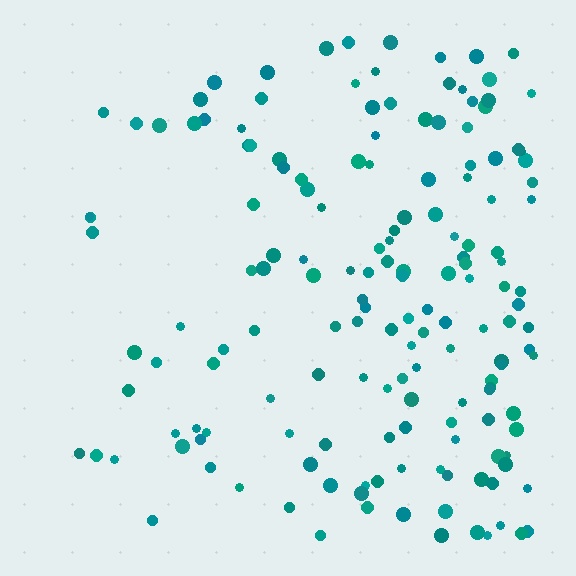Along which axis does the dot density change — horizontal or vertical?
Horizontal.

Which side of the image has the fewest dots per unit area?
The left.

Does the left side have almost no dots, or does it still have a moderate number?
Still a moderate number, just noticeably fewer than the right.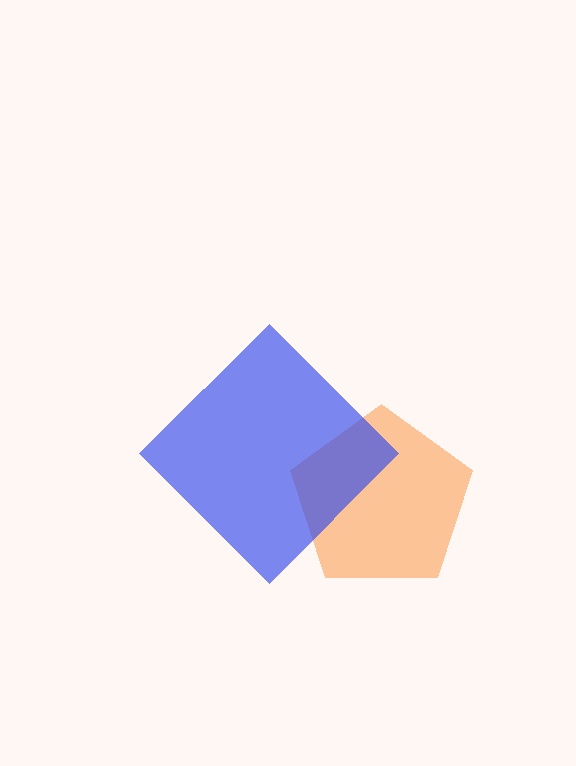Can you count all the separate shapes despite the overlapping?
Yes, there are 2 separate shapes.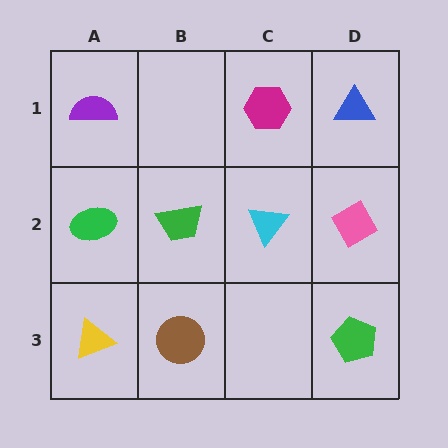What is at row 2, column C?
A cyan triangle.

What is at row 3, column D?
A green pentagon.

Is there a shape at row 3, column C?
No, that cell is empty.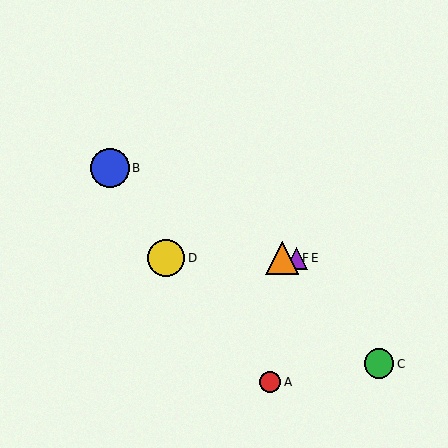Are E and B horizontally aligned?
No, E is at y≈258 and B is at y≈168.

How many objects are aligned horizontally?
3 objects (D, E, F) are aligned horizontally.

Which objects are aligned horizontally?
Objects D, E, F are aligned horizontally.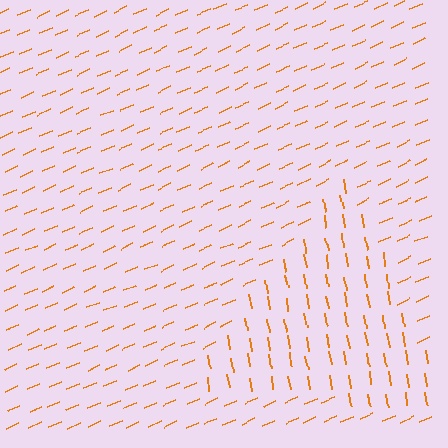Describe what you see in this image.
The image is filled with small orange line segments. A triangle region in the image has lines oriented differently from the surrounding lines, creating a visible texture boundary.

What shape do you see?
I see a triangle.